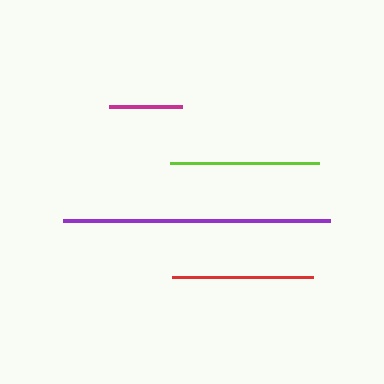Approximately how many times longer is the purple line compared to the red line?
The purple line is approximately 1.9 times the length of the red line.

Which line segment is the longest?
The purple line is the longest at approximately 267 pixels.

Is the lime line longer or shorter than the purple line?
The purple line is longer than the lime line.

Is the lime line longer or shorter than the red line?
The lime line is longer than the red line.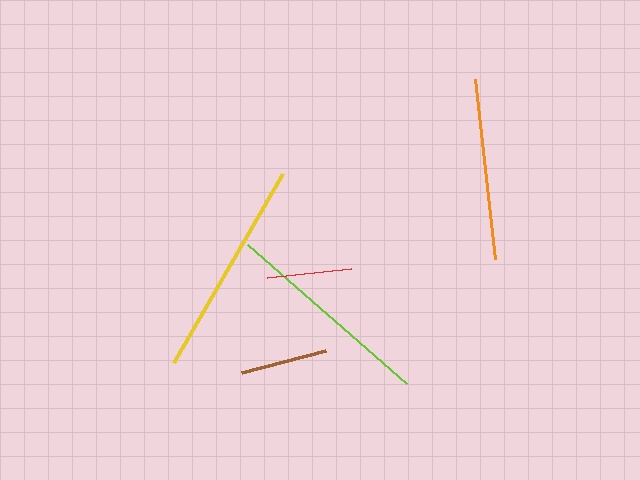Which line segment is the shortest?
The red line is the shortest at approximately 84 pixels.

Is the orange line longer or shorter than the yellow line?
The yellow line is longer than the orange line.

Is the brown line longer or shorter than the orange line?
The orange line is longer than the brown line.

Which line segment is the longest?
The yellow line is the longest at approximately 218 pixels.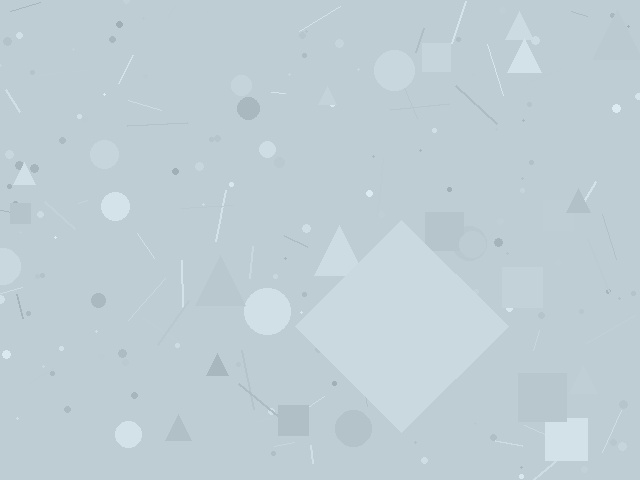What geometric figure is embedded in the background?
A diamond is embedded in the background.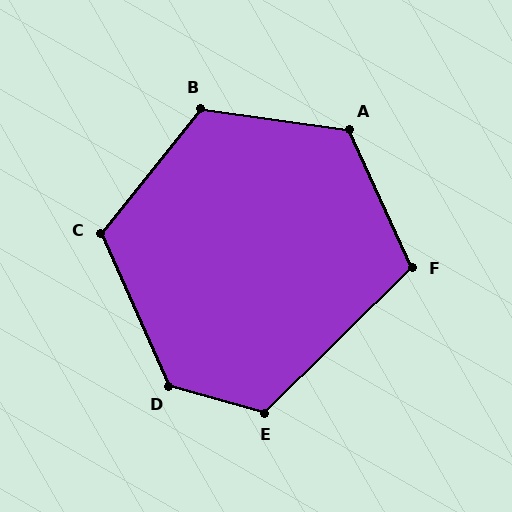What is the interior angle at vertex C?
Approximately 117 degrees (obtuse).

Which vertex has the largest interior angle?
D, at approximately 129 degrees.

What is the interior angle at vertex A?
Approximately 123 degrees (obtuse).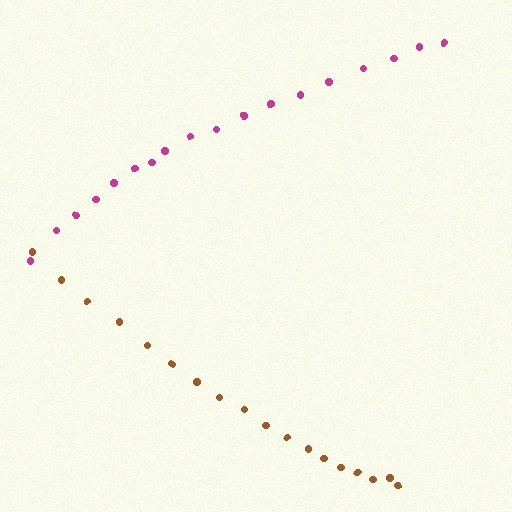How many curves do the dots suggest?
There are 2 distinct paths.